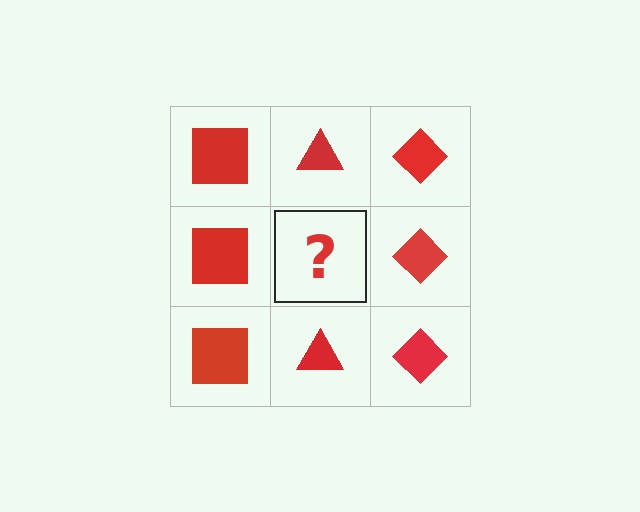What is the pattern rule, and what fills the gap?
The rule is that each column has a consistent shape. The gap should be filled with a red triangle.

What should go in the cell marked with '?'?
The missing cell should contain a red triangle.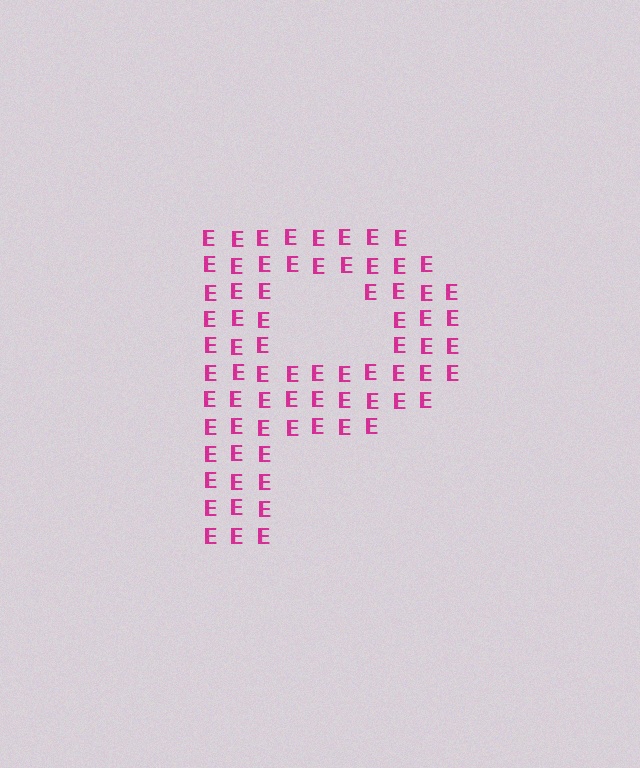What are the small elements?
The small elements are letter E's.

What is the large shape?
The large shape is the letter P.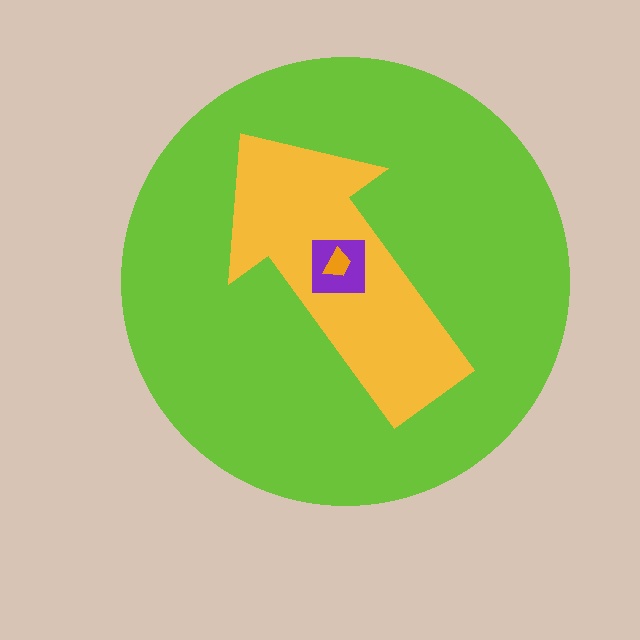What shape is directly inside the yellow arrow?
The purple square.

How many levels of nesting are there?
4.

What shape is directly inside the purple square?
The orange trapezoid.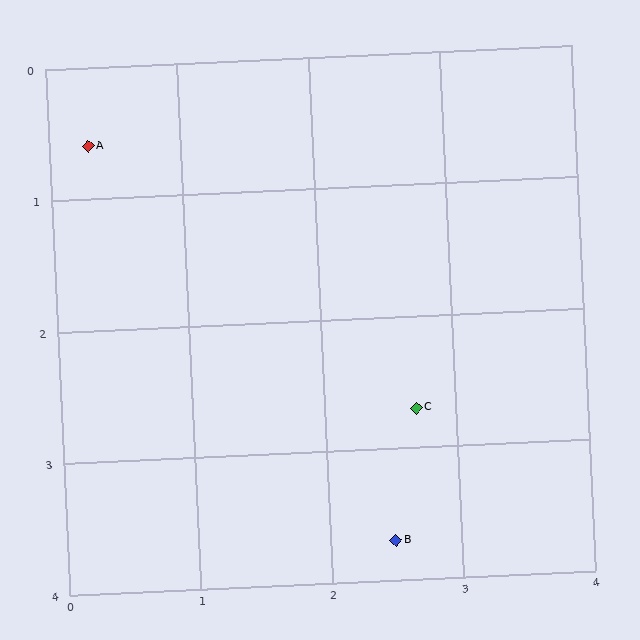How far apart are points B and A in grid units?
Points B and A are about 3.8 grid units apart.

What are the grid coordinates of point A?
Point A is at approximately (0.3, 0.6).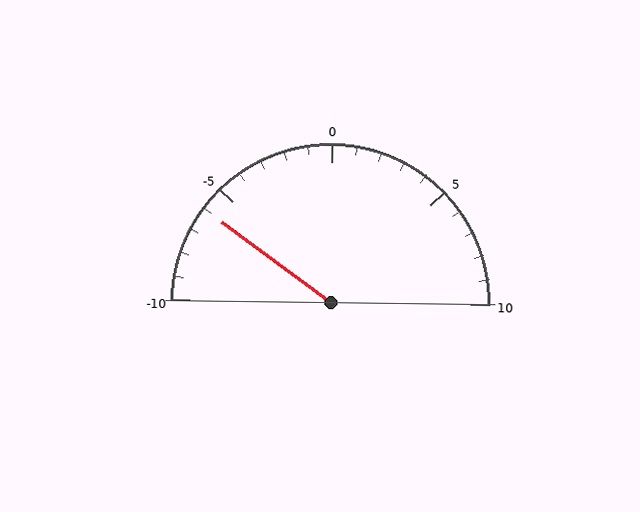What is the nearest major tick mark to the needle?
The nearest major tick mark is -5.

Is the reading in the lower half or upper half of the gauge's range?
The reading is in the lower half of the range (-10 to 10).